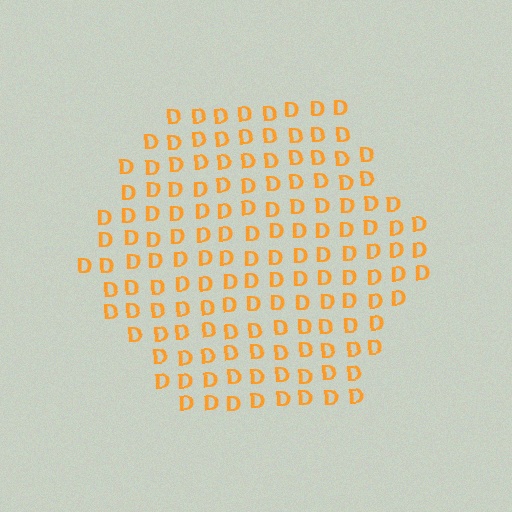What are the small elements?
The small elements are letter D's.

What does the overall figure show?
The overall figure shows a hexagon.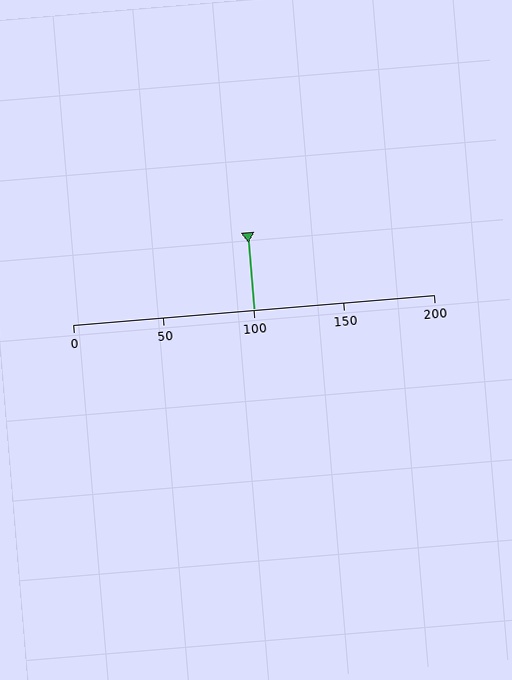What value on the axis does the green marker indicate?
The marker indicates approximately 100.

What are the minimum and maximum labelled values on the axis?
The axis runs from 0 to 200.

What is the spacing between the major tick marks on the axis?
The major ticks are spaced 50 apart.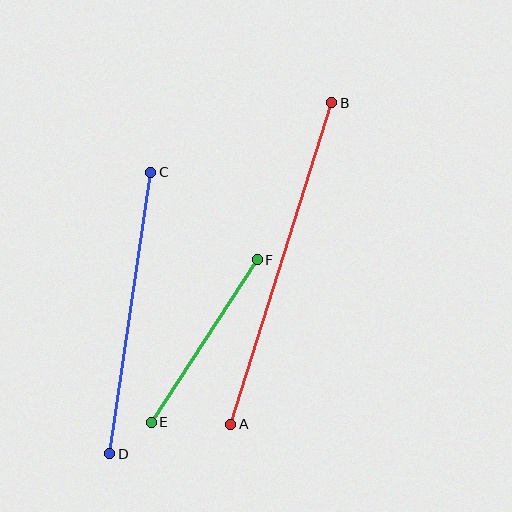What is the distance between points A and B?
The distance is approximately 337 pixels.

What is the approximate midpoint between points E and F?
The midpoint is at approximately (204, 341) pixels.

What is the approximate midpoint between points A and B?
The midpoint is at approximately (281, 263) pixels.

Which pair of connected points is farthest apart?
Points A and B are farthest apart.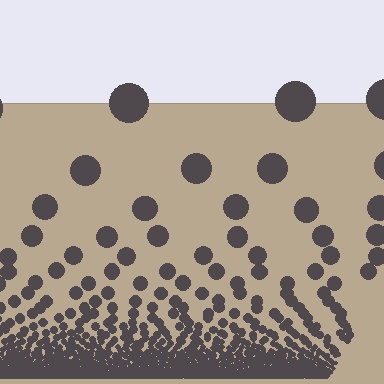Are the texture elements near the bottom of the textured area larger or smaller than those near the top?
Smaller. The gradient is inverted — elements near the bottom are smaller and denser.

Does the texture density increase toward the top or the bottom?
Density increases toward the bottom.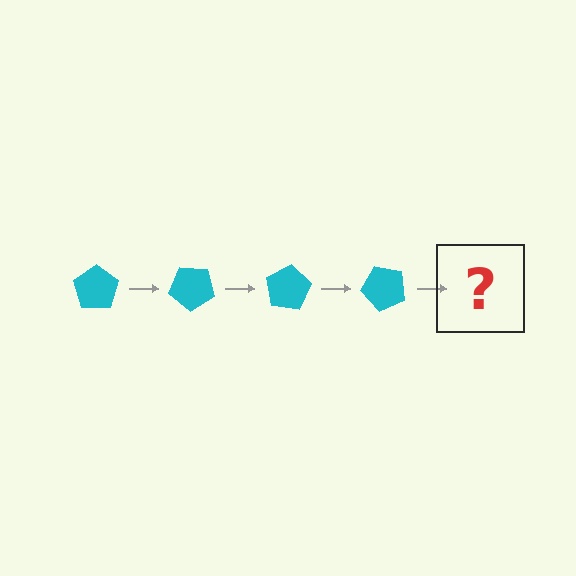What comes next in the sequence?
The next element should be a cyan pentagon rotated 160 degrees.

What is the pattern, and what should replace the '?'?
The pattern is that the pentagon rotates 40 degrees each step. The '?' should be a cyan pentagon rotated 160 degrees.